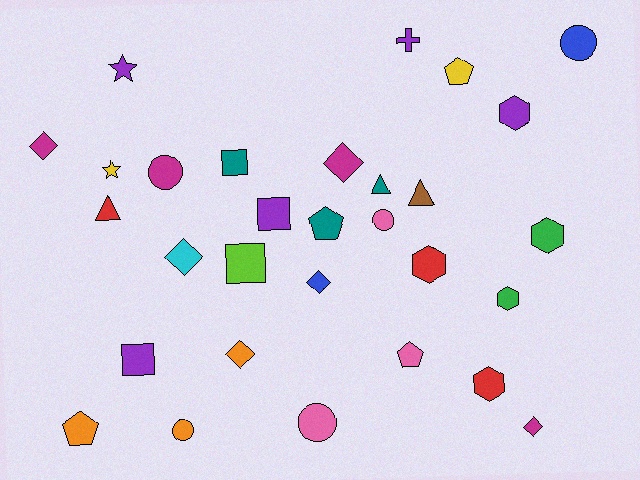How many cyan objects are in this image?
There is 1 cyan object.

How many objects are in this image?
There are 30 objects.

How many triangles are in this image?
There are 3 triangles.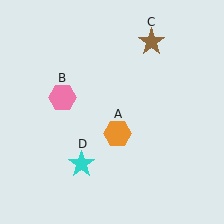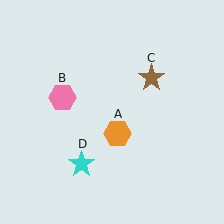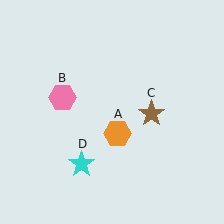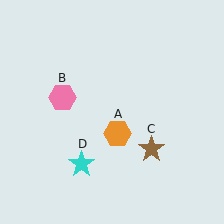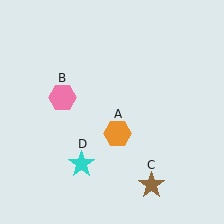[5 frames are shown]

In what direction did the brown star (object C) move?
The brown star (object C) moved down.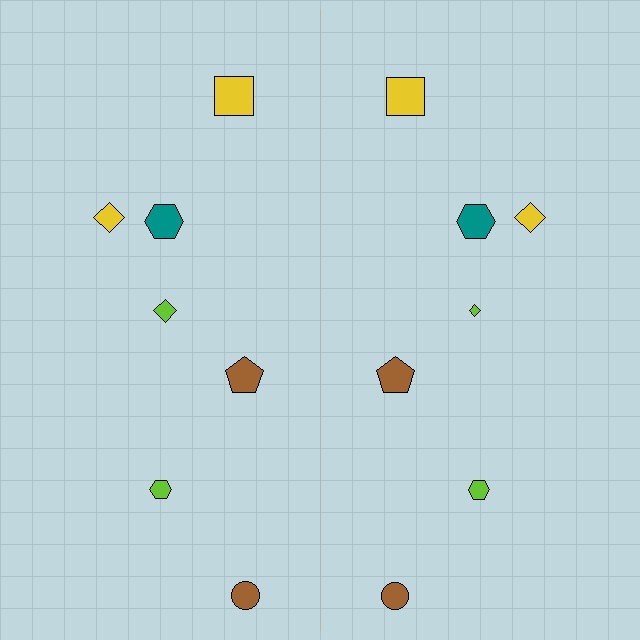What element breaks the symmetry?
The lime diamond on the right side has a different size than its mirror counterpart.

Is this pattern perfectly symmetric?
No, the pattern is not perfectly symmetric. The lime diamond on the right side has a different size than its mirror counterpart.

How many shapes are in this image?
There are 14 shapes in this image.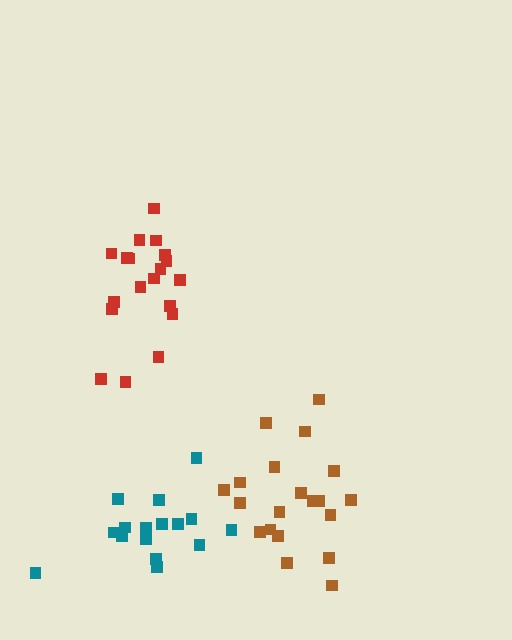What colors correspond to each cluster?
The clusters are colored: red, brown, teal.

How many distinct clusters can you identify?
There are 3 distinct clusters.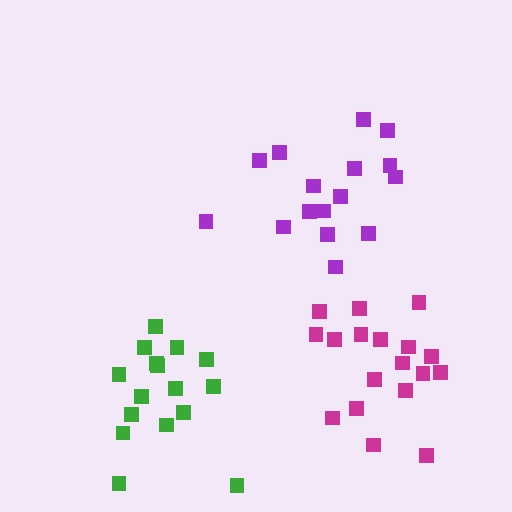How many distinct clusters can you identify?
There are 3 distinct clusters.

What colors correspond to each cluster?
The clusters are colored: magenta, purple, green.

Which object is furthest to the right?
The magenta cluster is rightmost.